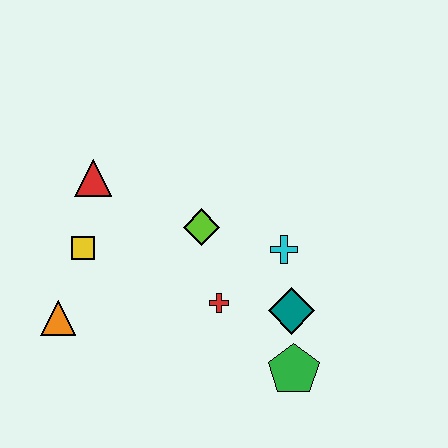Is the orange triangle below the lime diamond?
Yes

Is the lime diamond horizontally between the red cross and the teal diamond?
No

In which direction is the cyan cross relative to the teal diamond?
The cyan cross is above the teal diamond.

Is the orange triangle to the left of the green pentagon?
Yes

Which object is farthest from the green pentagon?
The red triangle is farthest from the green pentagon.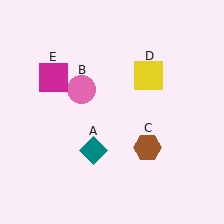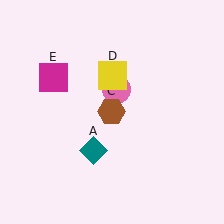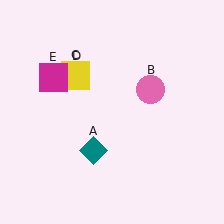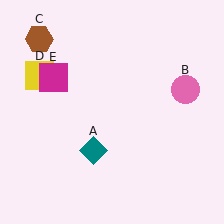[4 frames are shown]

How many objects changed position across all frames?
3 objects changed position: pink circle (object B), brown hexagon (object C), yellow square (object D).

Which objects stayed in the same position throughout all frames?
Teal diamond (object A) and magenta square (object E) remained stationary.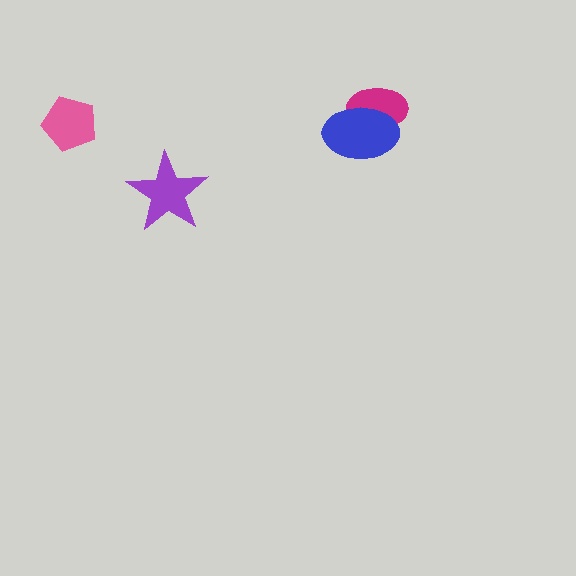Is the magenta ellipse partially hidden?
Yes, it is partially covered by another shape.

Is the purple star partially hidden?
No, no other shape covers it.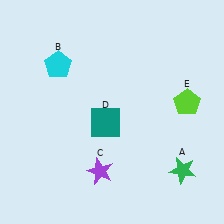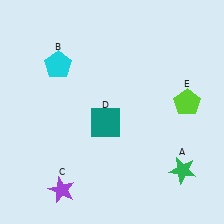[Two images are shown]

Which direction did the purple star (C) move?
The purple star (C) moved left.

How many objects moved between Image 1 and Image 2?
1 object moved between the two images.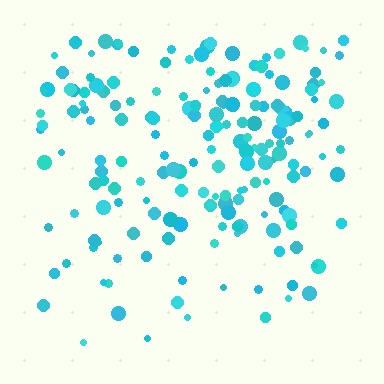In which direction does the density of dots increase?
From bottom to top, with the top side densest.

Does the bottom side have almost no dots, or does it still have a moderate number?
Still a moderate number, just noticeably fewer than the top.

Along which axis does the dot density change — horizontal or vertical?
Vertical.